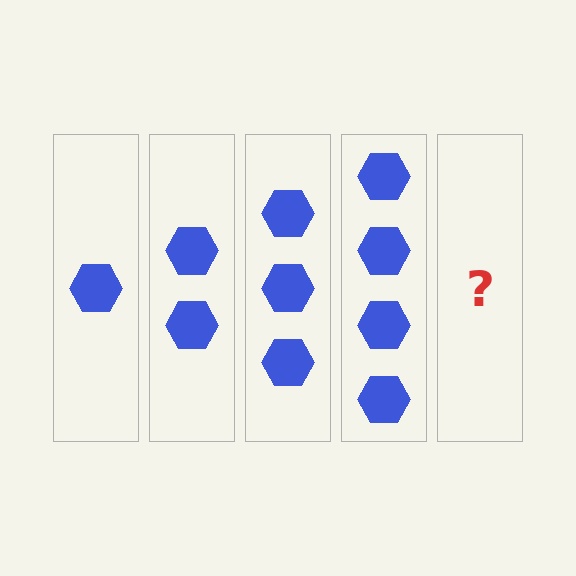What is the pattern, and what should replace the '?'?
The pattern is that each step adds one more hexagon. The '?' should be 5 hexagons.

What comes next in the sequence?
The next element should be 5 hexagons.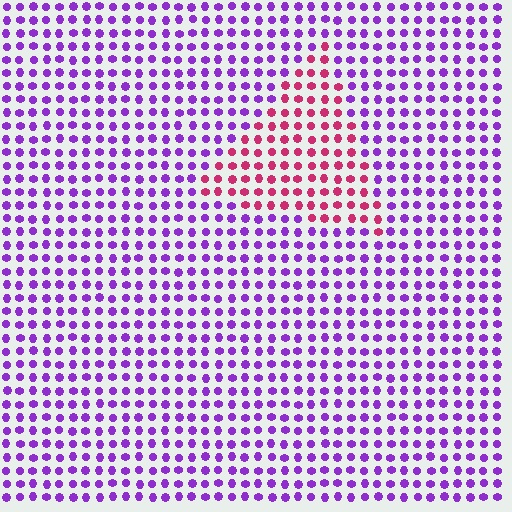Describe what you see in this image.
The image is filled with small purple elements in a uniform arrangement. A triangle-shaped region is visible where the elements are tinted to a slightly different hue, forming a subtle color boundary.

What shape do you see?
I see a triangle.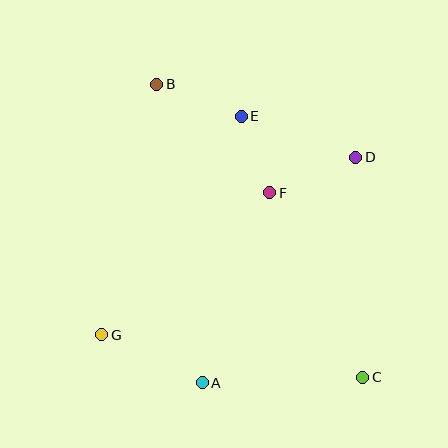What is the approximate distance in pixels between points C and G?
The distance between C and G is approximately 264 pixels.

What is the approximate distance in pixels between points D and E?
The distance between D and E is approximately 122 pixels.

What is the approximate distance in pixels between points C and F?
The distance between C and F is approximately 207 pixels.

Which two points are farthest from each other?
Points B and C are farthest from each other.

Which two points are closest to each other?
Points E and F are closest to each other.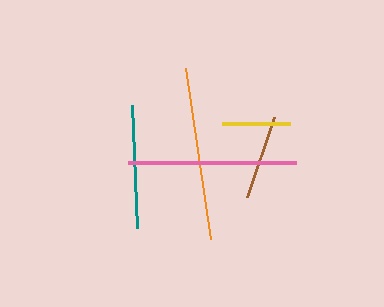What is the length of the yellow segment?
The yellow segment is approximately 69 pixels long.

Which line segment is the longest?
The orange line is the longest at approximately 172 pixels.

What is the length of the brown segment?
The brown segment is approximately 84 pixels long.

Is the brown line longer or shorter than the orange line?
The orange line is longer than the brown line.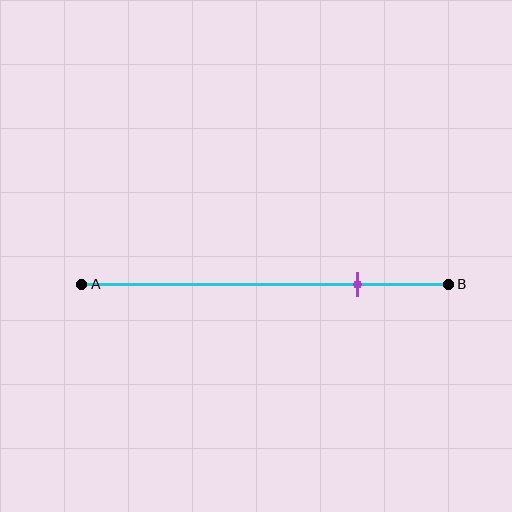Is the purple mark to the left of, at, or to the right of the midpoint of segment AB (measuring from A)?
The purple mark is to the right of the midpoint of segment AB.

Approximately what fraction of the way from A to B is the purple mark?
The purple mark is approximately 75% of the way from A to B.